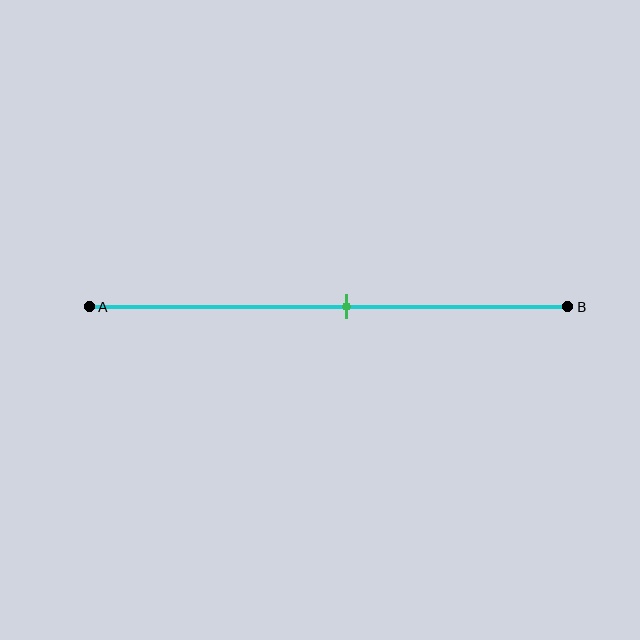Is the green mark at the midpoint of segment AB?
No, the mark is at about 55% from A, not at the 50% midpoint.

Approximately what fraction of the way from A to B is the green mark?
The green mark is approximately 55% of the way from A to B.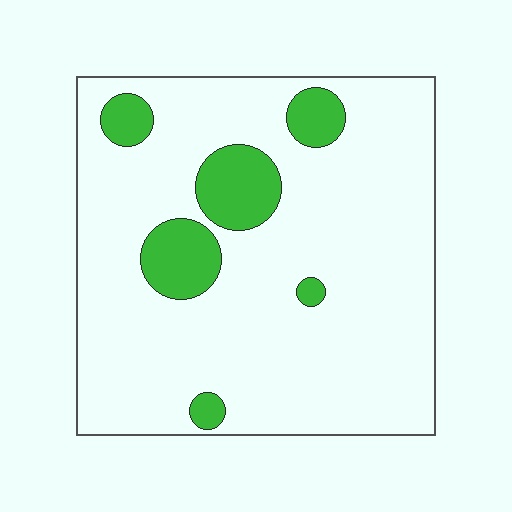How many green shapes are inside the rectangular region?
6.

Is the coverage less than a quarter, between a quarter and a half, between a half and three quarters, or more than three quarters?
Less than a quarter.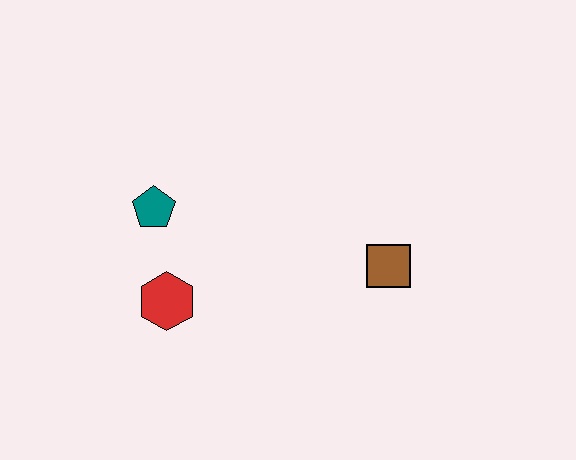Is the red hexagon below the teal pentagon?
Yes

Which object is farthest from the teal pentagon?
The brown square is farthest from the teal pentagon.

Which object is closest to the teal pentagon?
The red hexagon is closest to the teal pentagon.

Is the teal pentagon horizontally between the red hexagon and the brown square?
No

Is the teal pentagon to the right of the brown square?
No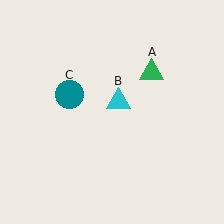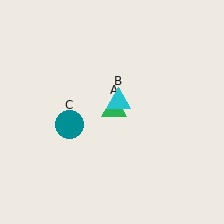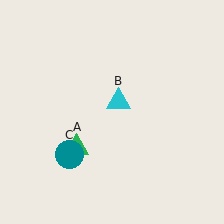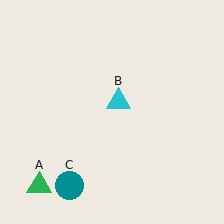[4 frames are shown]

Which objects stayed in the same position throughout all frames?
Cyan triangle (object B) remained stationary.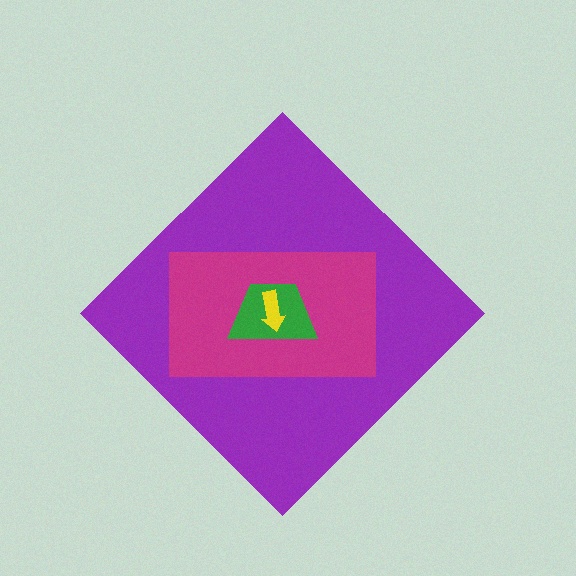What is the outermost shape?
The purple diamond.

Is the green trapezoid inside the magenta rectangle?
Yes.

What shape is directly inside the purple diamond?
The magenta rectangle.